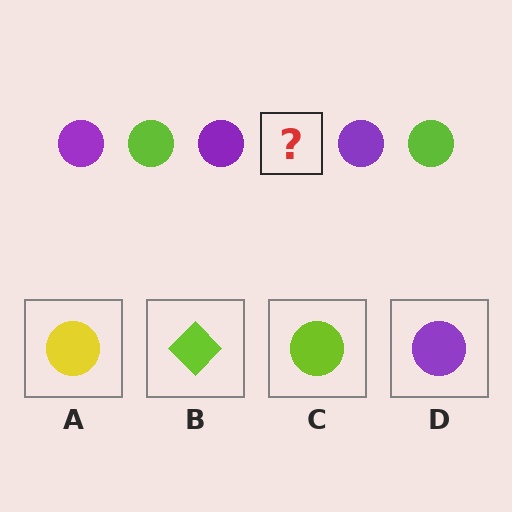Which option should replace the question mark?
Option C.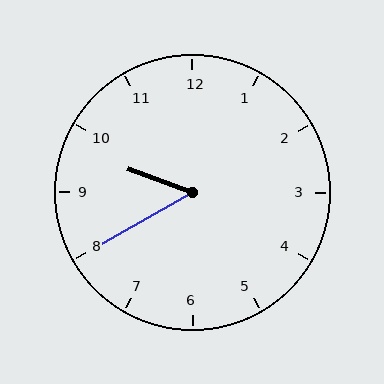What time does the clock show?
9:40.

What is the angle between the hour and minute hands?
Approximately 50 degrees.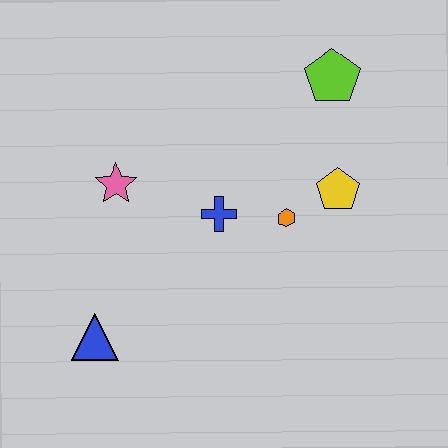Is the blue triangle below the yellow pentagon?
Yes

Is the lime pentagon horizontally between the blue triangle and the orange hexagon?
No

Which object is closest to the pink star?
The blue cross is closest to the pink star.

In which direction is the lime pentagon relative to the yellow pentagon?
The lime pentagon is above the yellow pentagon.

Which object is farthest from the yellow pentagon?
The blue triangle is farthest from the yellow pentagon.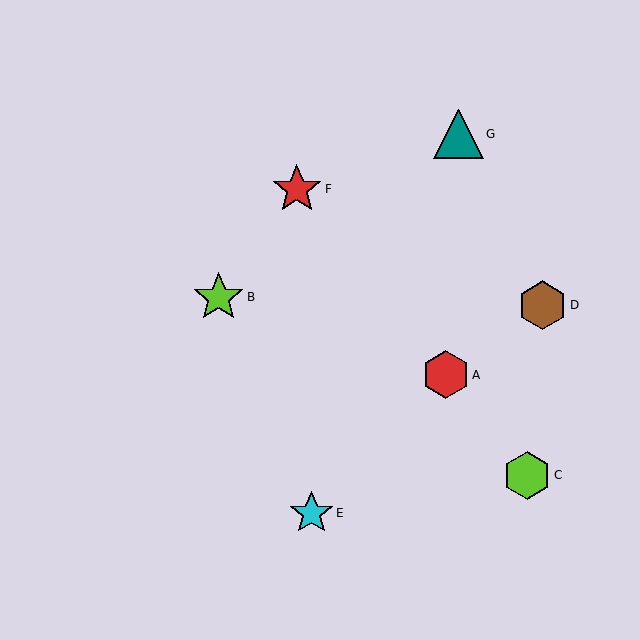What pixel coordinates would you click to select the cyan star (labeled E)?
Click at (312, 513) to select the cyan star E.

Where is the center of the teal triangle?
The center of the teal triangle is at (459, 134).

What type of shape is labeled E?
Shape E is a cyan star.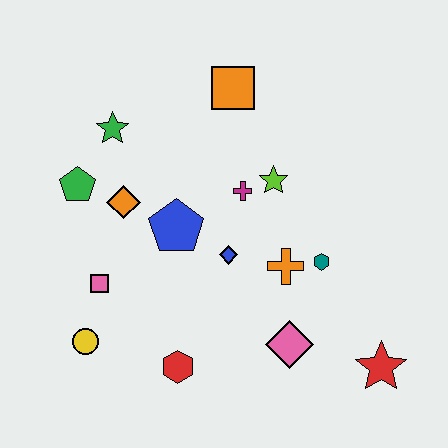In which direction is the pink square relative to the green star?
The pink square is below the green star.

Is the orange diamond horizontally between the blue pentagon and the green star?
Yes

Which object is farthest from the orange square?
The red star is farthest from the orange square.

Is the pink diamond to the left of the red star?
Yes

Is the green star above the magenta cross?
Yes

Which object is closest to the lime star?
The magenta cross is closest to the lime star.